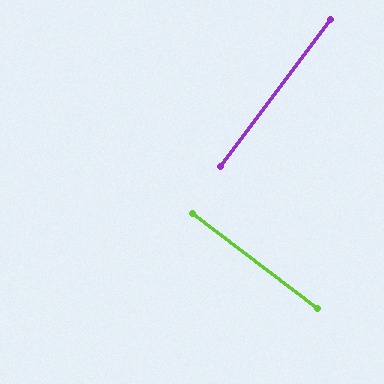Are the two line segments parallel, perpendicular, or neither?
Perpendicular — they meet at approximately 90°.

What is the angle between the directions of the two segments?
Approximately 90 degrees.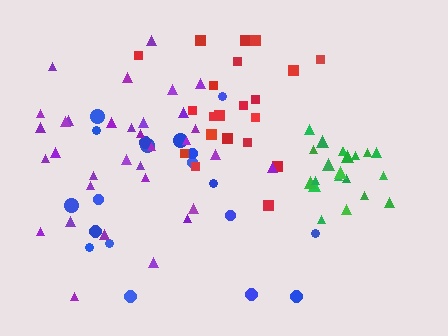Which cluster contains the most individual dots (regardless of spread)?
Purple (33).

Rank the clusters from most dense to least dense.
green, purple, red, blue.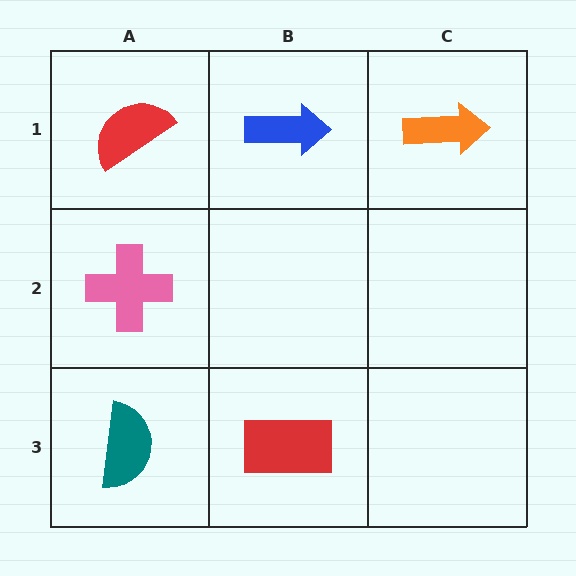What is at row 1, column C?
An orange arrow.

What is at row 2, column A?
A pink cross.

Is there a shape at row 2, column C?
No, that cell is empty.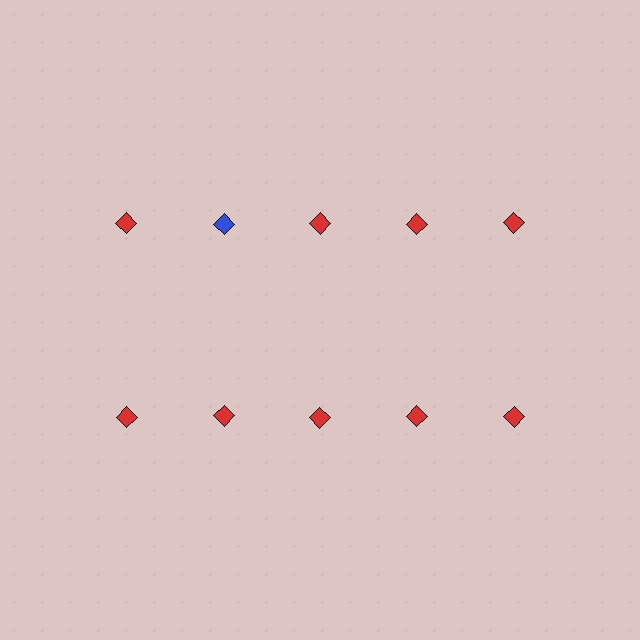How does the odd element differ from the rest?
It has a different color: blue instead of red.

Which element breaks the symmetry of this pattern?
The blue diamond in the top row, second from left column breaks the symmetry. All other shapes are red diamonds.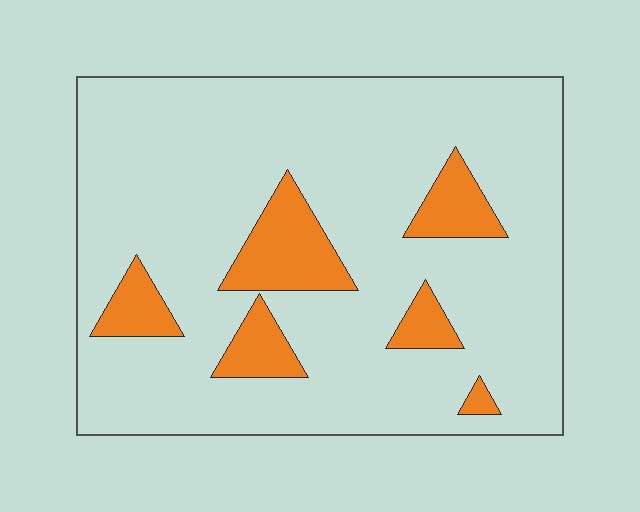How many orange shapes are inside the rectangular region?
6.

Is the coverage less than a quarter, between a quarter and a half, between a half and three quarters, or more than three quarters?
Less than a quarter.